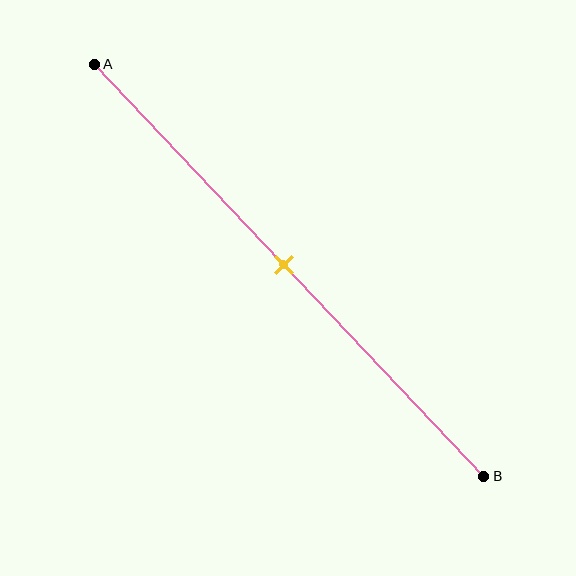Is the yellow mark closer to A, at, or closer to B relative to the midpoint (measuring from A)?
The yellow mark is approximately at the midpoint of segment AB.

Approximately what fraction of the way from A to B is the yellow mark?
The yellow mark is approximately 50% of the way from A to B.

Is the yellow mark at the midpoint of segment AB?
Yes, the mark is approximately at the midpoint.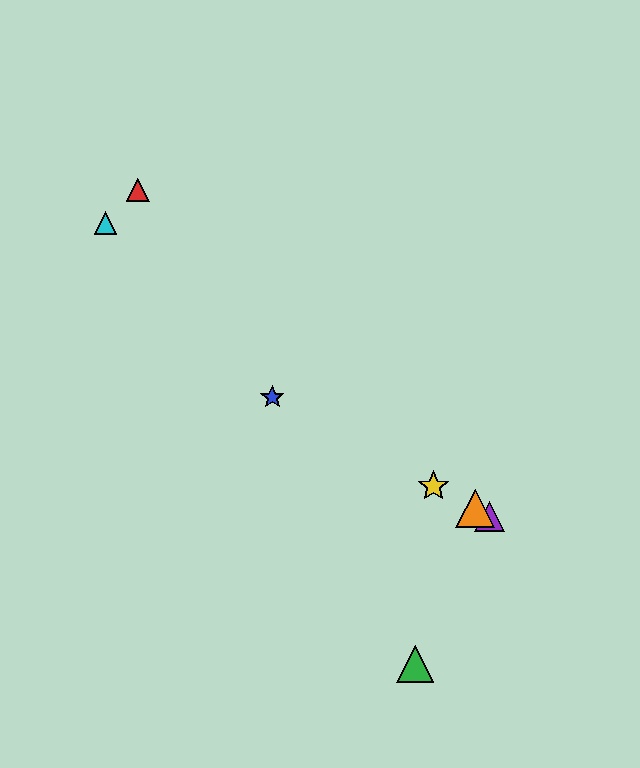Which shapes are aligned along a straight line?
The blue star, the yellow star, the purple triangle, the orange triangle are aligned along a straight line.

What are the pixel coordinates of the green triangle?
The green triangle is at (415, 664).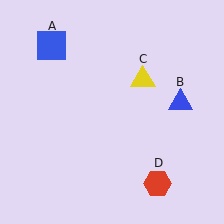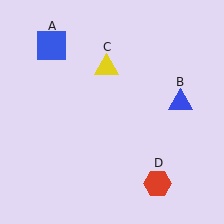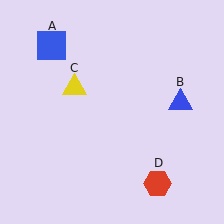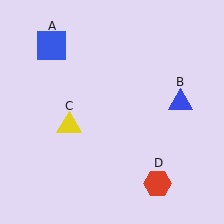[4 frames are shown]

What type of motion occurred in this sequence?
The yellow triangle (object C) rotated counterclockwise around the center of the scene.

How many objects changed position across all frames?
1 object changed position: yellow triangle (object C).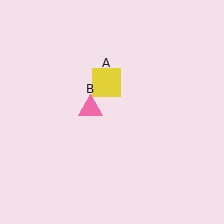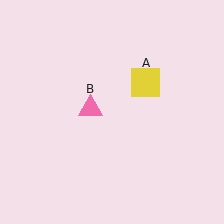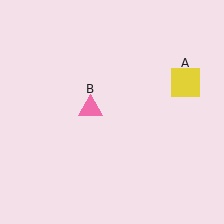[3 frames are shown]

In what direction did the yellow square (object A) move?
The yellow square (object A) moved right.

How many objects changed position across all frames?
1 object changed position: yellow square (object A).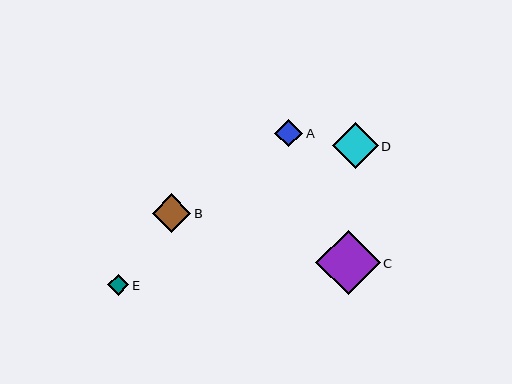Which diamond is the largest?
Diamond C is the largest with a size of approximately 64 pixels.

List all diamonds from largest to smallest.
From largest to smallest: C, D, B, A, E.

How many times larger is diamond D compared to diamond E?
Diamond D is approximately 2.2 times the size of diamond E.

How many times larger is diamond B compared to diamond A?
Diamond B is approximately 1.4 times the size of diamond A.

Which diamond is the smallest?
Diamond E is the smallest with a size of approximately 21 pixels.